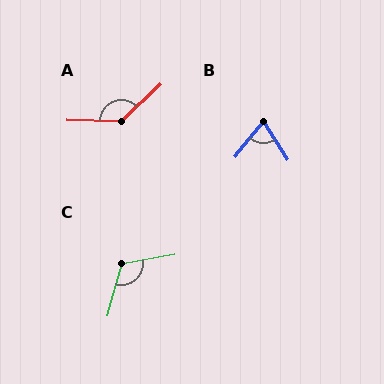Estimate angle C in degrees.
Approximately 115 degrees.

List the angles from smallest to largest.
B (71°), C (115°), A (135°).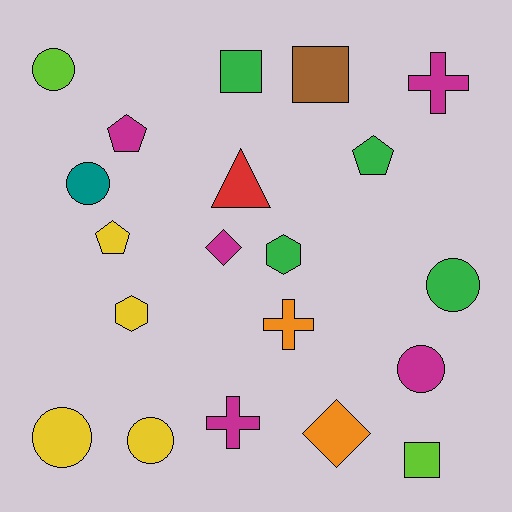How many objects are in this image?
There are 20 objects.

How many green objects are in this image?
There are 4 green objects.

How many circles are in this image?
There are 6 circles.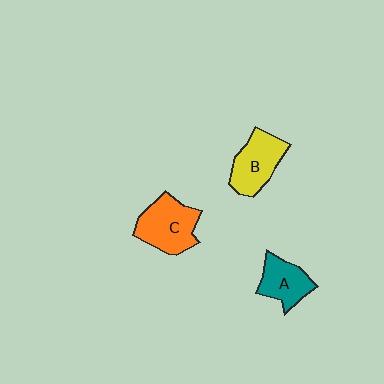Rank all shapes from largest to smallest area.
From largest to smallest: C (orange), B (yellow), A (teal).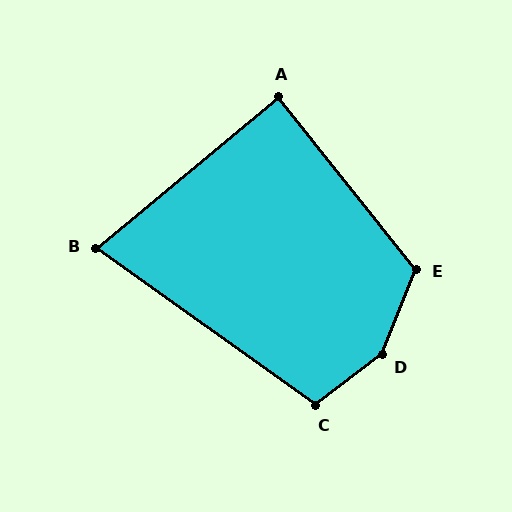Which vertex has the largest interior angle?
D, at approximately 148 degrees.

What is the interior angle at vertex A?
Approximately 89 degrees (approximately right).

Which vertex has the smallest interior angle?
B, at approximately 75 degrees.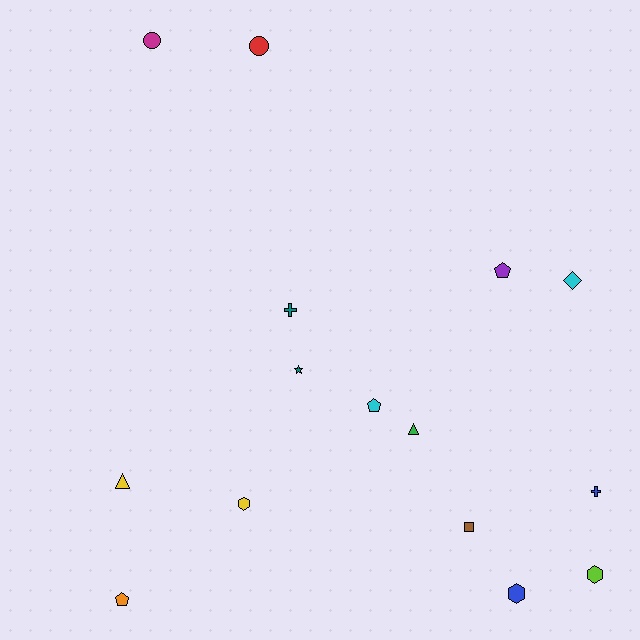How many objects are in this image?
There are 15 objects.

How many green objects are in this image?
There is 1 green object.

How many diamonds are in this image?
There is 1 diamond.